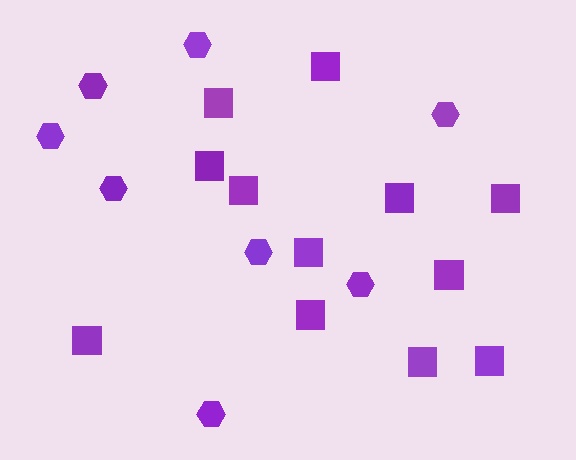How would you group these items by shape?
There are 2 groups: one group of squares (12) and one group of hexagons (8).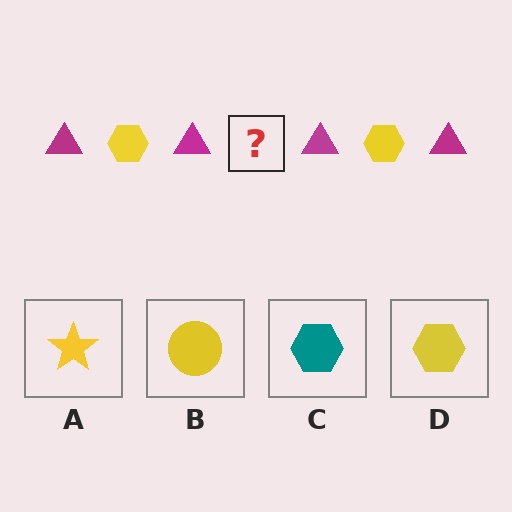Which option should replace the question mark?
Option D.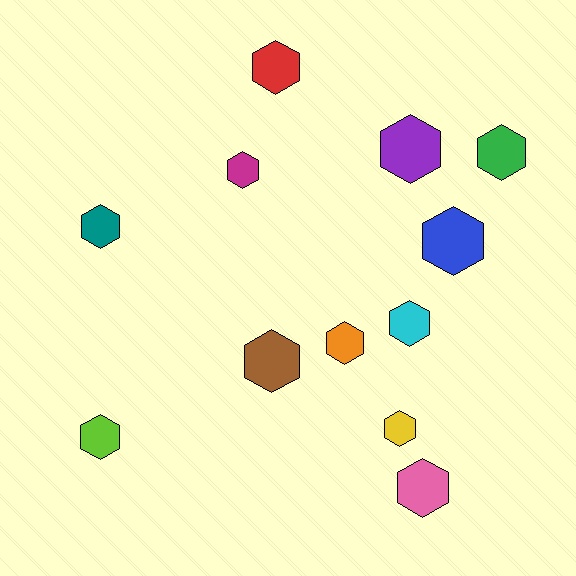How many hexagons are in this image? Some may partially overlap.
There are 12 hexagons.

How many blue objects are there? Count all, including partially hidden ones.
There is 1 blue object.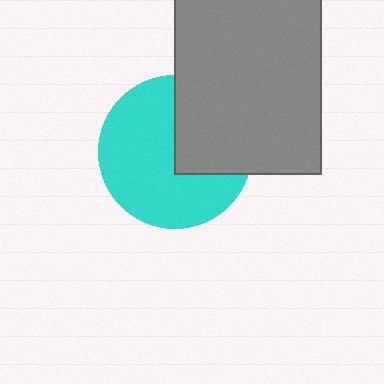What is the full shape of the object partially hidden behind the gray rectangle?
The partially hidden object is a cyan circle.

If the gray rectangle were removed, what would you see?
You would see the complete cyan circle.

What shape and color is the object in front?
The object in front is a gray rectangle.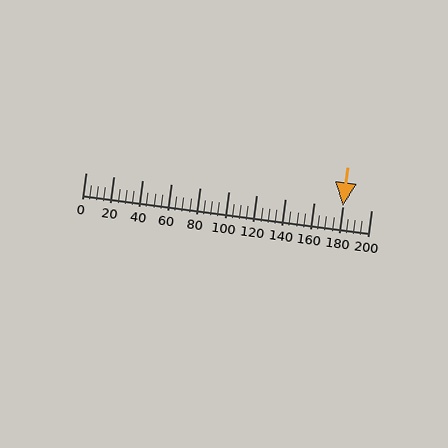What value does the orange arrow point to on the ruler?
The orange arrow points to approximately 180.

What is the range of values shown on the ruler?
The ruler shows values from 0 to 200.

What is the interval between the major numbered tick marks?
The major tick marks are spaced 20 units apart.